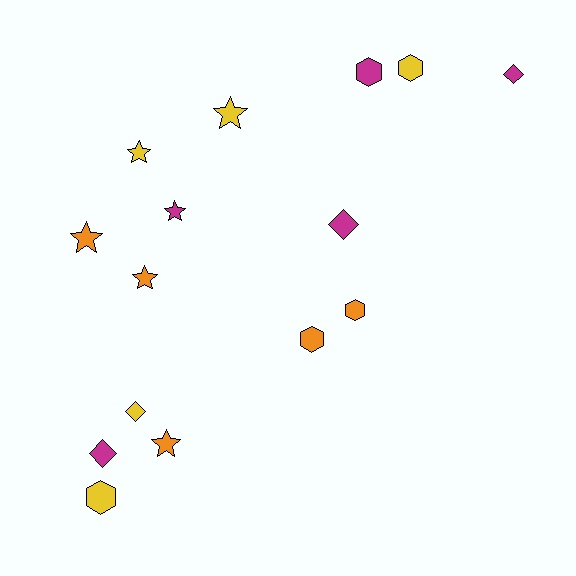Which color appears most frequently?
Orange, with 5 objects.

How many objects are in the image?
There are 15 objects.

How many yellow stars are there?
There are 2 yellow stars.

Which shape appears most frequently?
Star, with 6 objects.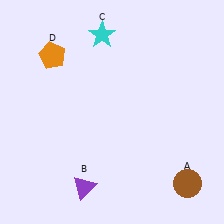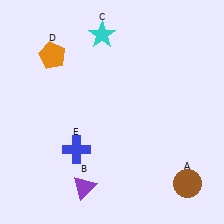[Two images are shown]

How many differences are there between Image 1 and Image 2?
There is 1 difference between the two images.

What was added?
A blue cross (E) was added in Image 2.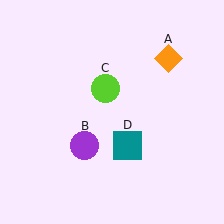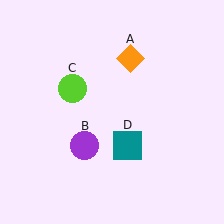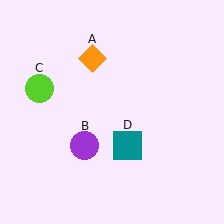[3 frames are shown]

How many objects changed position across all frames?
2 objects changed position: orange diamond (object A), lime circle (object C).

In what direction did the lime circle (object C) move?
The lime circle (object C) moved left.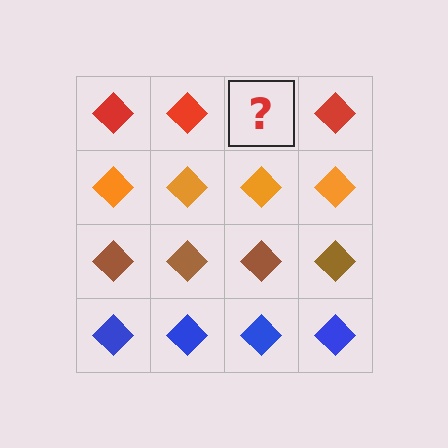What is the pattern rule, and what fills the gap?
The rule is that each row has a consistent color. The gap should be filled with a red diamond.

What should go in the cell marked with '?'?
The missing cell should contain a red diamond.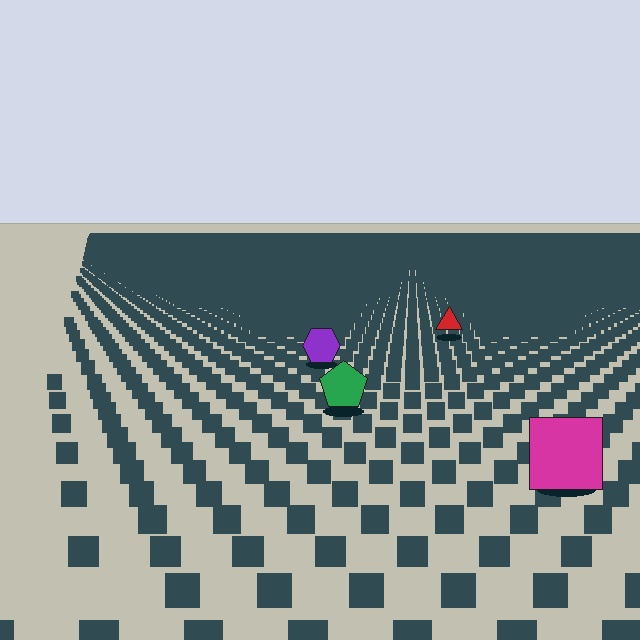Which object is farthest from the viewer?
The red triangle is farthest from the viewer. It appears smaller and the ground texture around it is denser.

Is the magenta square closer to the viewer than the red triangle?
Yes. The magenta square is closer — you can tell from the texture gradient: the ground texture is coarser near it.